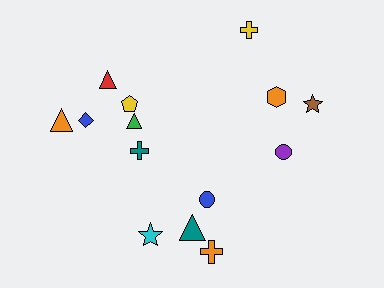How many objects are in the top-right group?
There are 4 objects.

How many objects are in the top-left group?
There are 6 objects.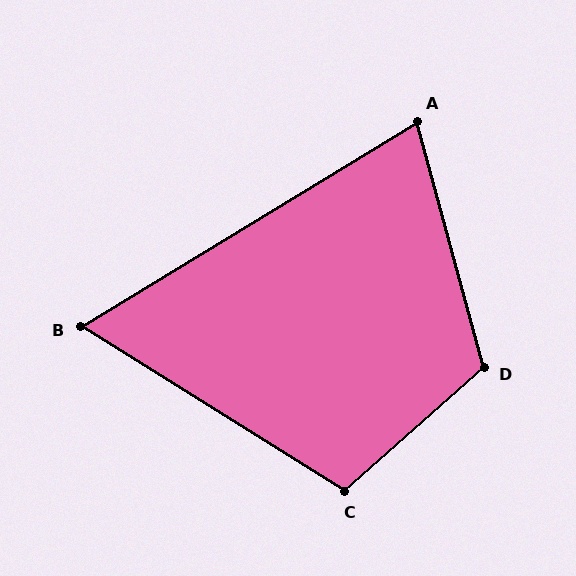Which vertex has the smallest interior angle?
B, at approximately 63 degrees.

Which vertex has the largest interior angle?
D, at approximately 117 degrees.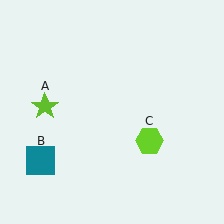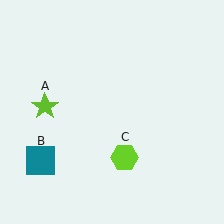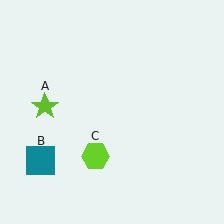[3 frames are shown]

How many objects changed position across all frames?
1 object changed position: lime hexagon (object C).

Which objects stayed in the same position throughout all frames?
Lime star (object A) and teal square (object B) remained stationary.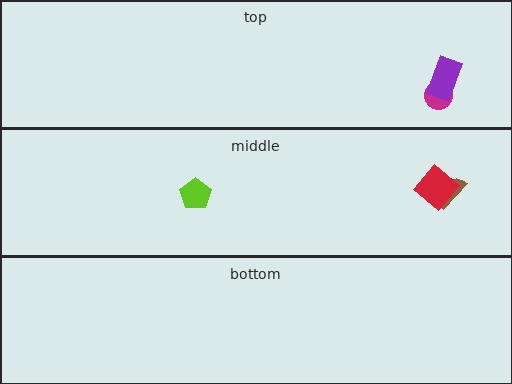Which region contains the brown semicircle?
The middle region.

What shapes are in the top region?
The magenta circle, the purple rectangle.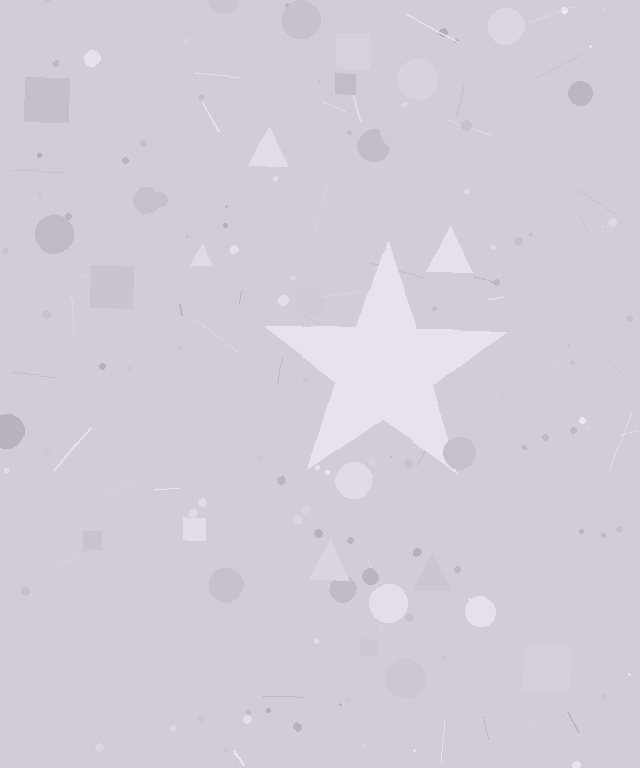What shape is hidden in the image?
A star is hidden in the image.